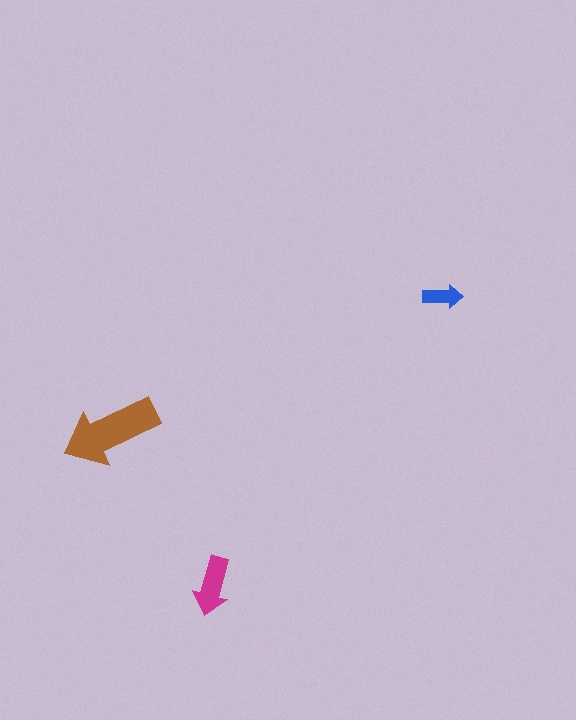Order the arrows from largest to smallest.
the brown one, the magenta one, the blue one.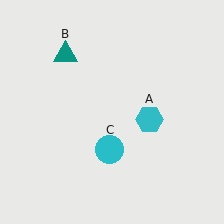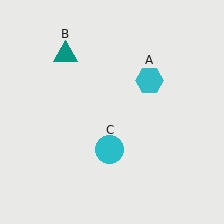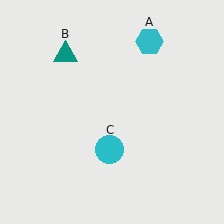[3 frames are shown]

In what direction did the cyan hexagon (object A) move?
The cyan hexagon (object A) moved up.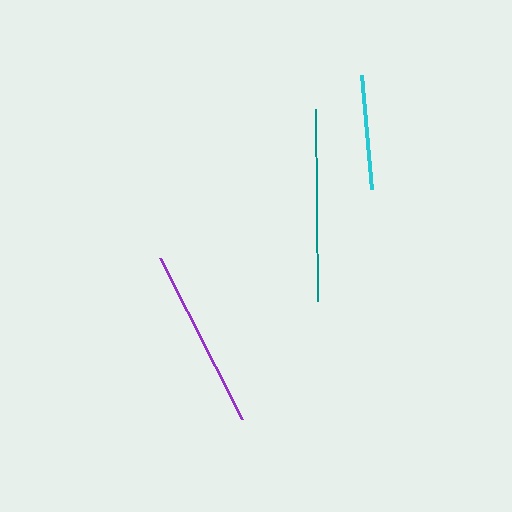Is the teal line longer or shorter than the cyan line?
The teal line is longer than the cyan line.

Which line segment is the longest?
The teal line is the longest at approximately 192 pixels.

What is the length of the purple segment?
The purple segment is approximately 180 pixels long.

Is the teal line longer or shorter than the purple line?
The teal line is longer than the purple line.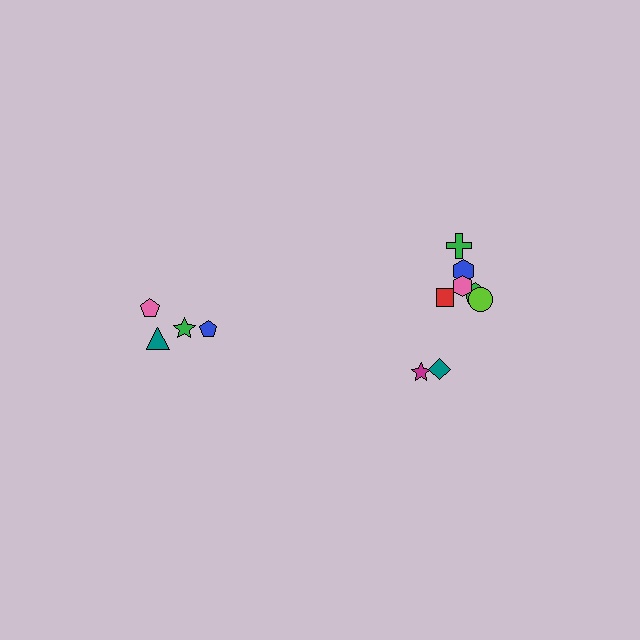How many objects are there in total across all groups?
There are 12 objects.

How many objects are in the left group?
There are 4 objects.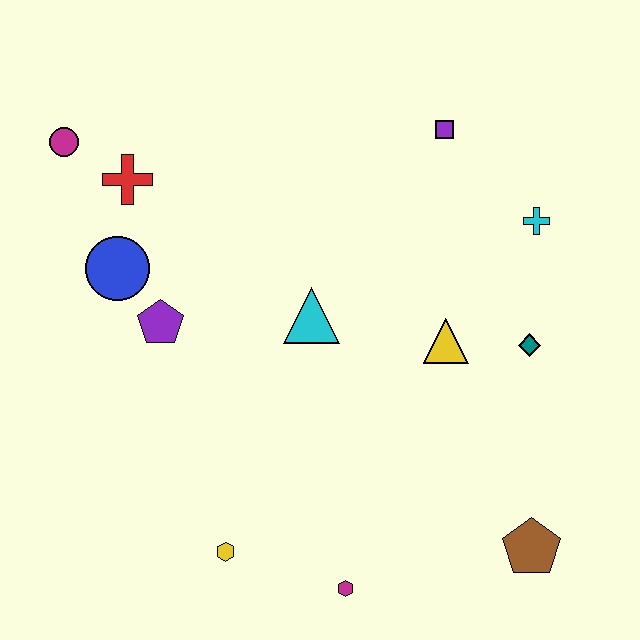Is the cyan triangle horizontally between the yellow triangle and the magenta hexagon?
No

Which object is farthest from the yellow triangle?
The magenta circle is farthest from the yellow triangle.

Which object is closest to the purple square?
The cyan cross is closest to the purple square.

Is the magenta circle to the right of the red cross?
No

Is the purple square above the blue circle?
Yes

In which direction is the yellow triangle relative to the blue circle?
The yellow triangle is to the right of the blue circle.